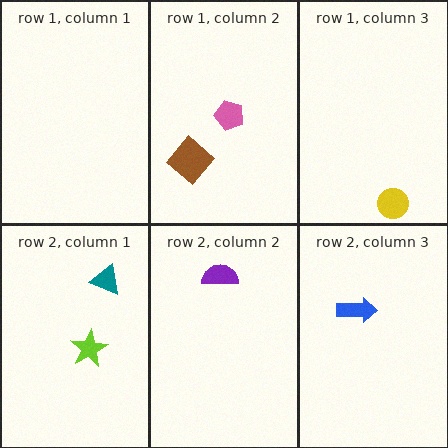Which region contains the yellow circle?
The row 1, column 3 region.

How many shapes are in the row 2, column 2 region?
1.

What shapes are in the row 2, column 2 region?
The purple semicircle.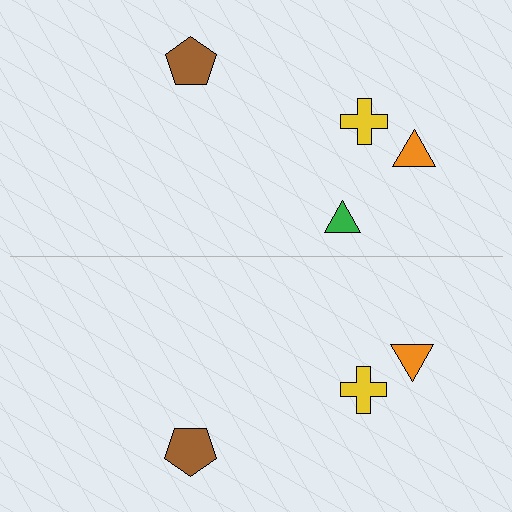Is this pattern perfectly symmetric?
No, the pattern is not perfectly symmetric. A green triangle is missing from the bottom side.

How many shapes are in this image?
There are 7 shapes in this image.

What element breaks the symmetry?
A green triangle is missing from the bottom side.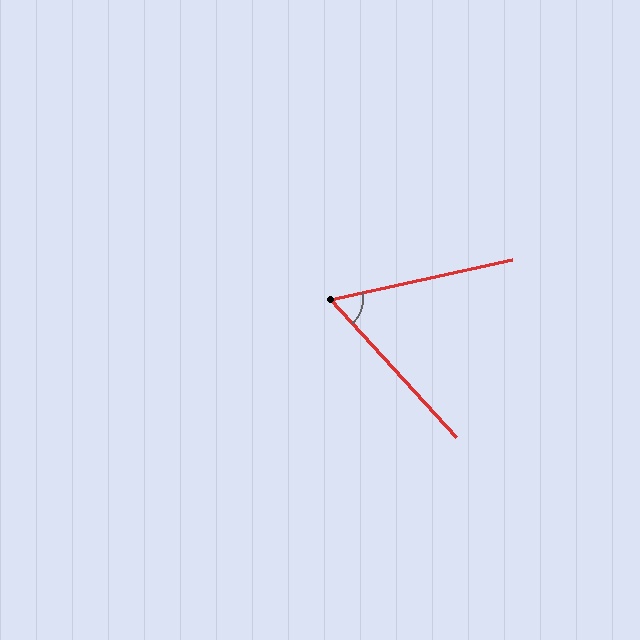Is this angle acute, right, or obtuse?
It is acute.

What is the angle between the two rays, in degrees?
Approximately 60 degrees.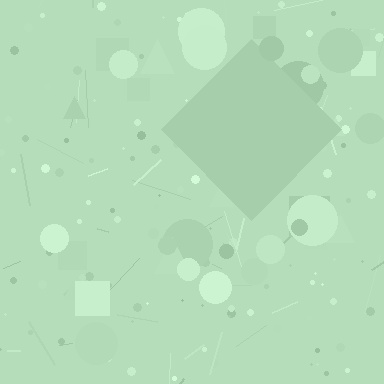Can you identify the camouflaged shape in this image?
The camouflaged shape is a diamond.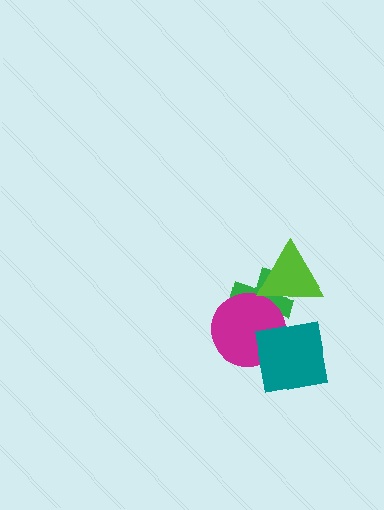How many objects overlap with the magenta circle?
3 objects overlap with the magenta circle.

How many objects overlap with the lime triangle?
2 objects overlap with the lime triangle.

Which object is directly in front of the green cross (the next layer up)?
The magenta circle is directly in front of the green cross.